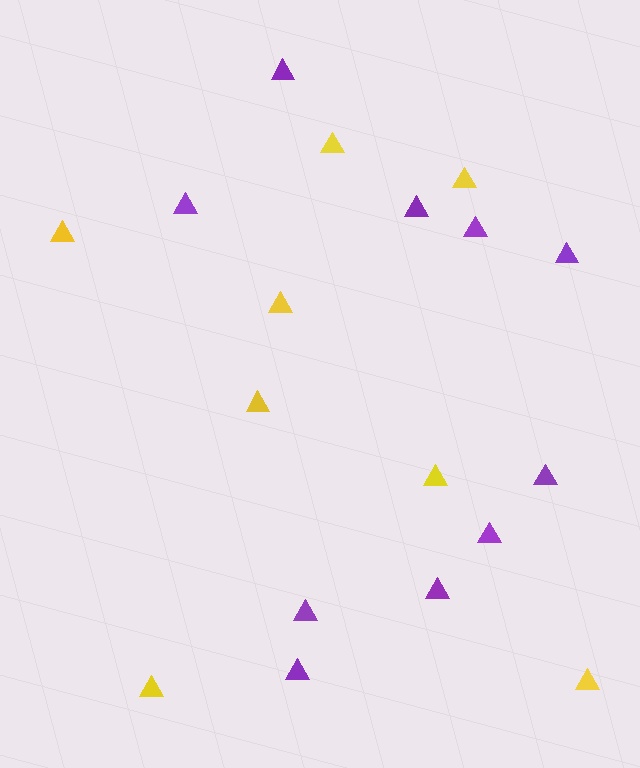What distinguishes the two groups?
There are 2 groups: one group of purple triangles (10) and one group of yellow triangles (8).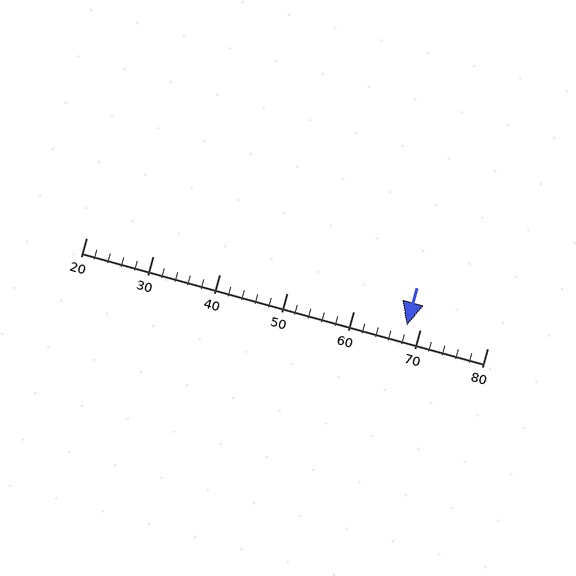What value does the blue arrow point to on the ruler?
The blue arrow points to approximately 68.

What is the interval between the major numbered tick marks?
The major tick marks are spaced 10 units apart.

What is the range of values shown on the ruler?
The ruler shows values from 20 to 80.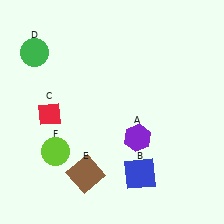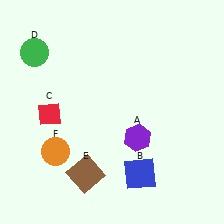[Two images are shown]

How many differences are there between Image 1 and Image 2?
There is 1 difference between the two images.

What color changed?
The circle (F) changed from lime in Image 1 to orange in Image 2.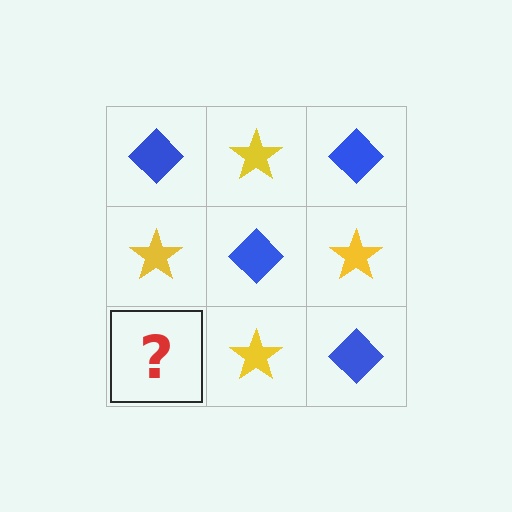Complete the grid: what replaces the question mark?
The question mark should be replaced with a blue diamond.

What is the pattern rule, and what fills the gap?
The rule is that it alternates blue diamond and yellow star in a checkerboard pattern. The gap should be filled with a blue diamond.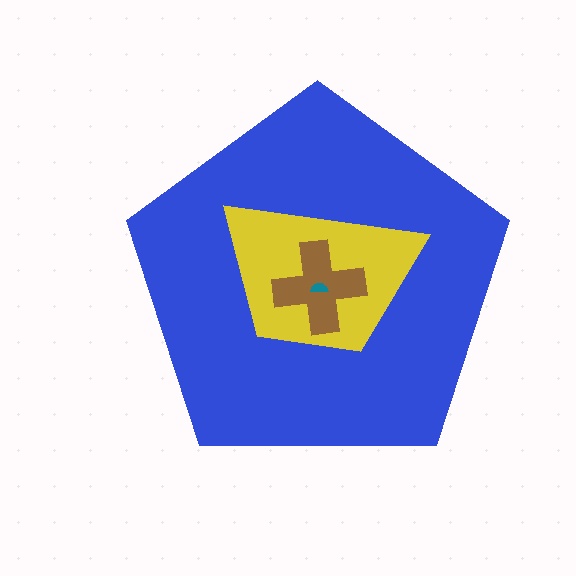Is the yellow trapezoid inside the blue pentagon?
Yes.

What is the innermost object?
The teal semicircle.